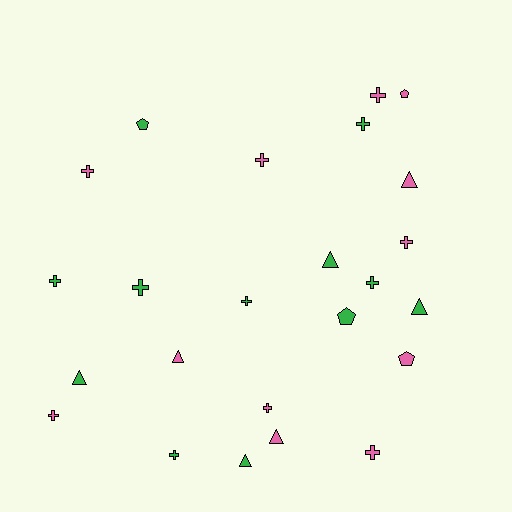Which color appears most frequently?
Pink, with 12 objects.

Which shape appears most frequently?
Cross, with 13 objects.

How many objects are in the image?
There are 24 objects.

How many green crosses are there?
There are 6 green crosses.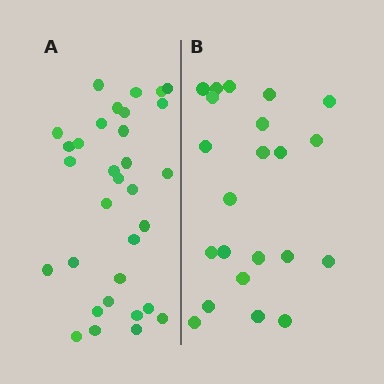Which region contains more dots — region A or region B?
Region A (the left region) has more dots.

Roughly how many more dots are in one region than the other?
Region A has roughly 10 or so more dots than region B.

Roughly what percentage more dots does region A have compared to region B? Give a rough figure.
About 45% more.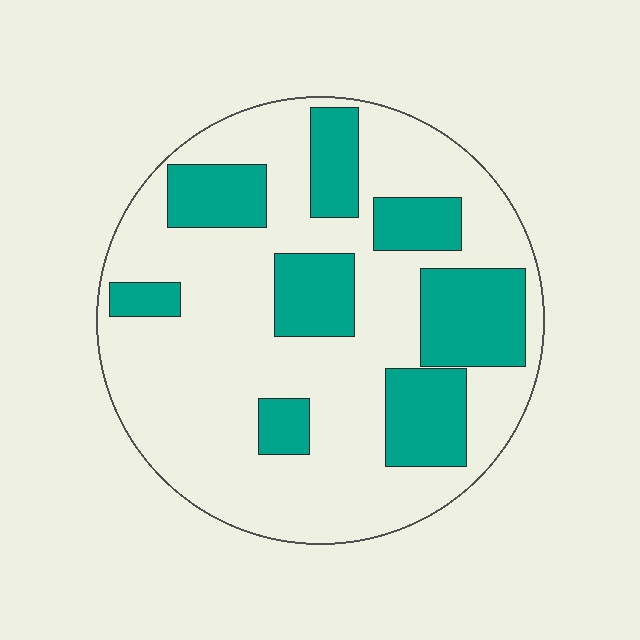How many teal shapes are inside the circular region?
8.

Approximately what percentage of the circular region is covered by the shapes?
Approximately 30%.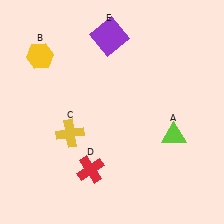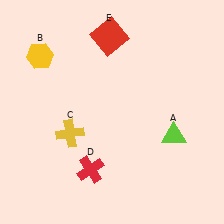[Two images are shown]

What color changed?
The square (E) changed from purple in Image 1 to red in Image 2.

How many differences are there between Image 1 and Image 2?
There is 1 difference between the two images.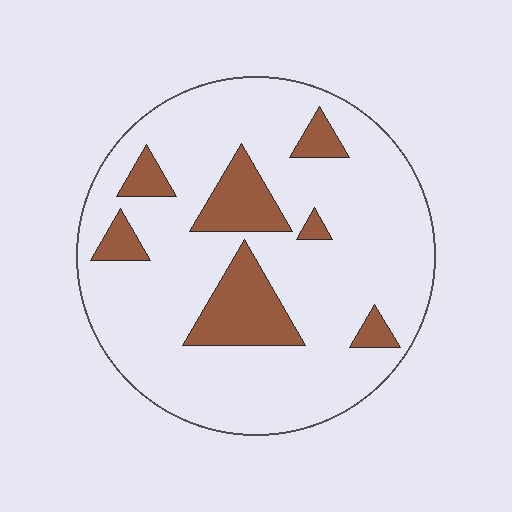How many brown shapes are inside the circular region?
7.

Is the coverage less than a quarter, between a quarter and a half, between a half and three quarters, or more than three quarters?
Less than a quarter.